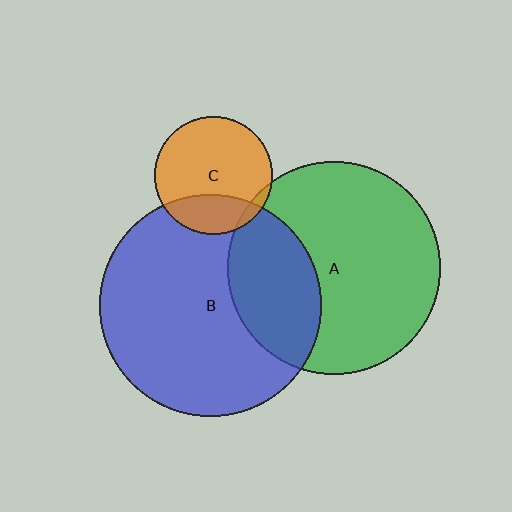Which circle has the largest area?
Circle B (blue).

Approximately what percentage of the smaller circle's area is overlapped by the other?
Approximately 5%.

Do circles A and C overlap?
Yes.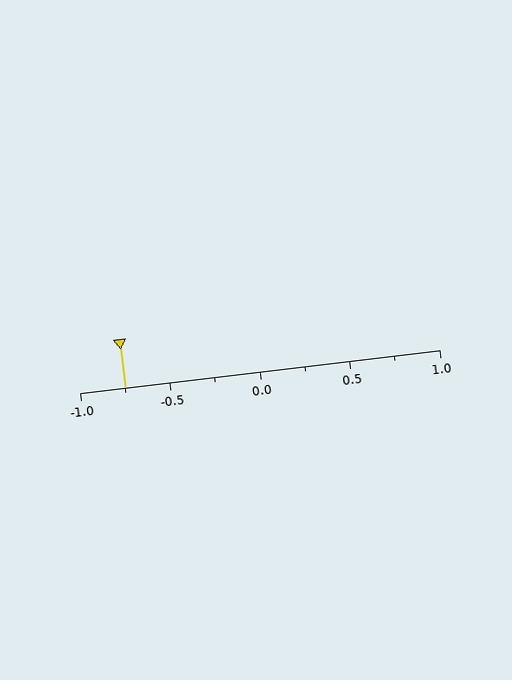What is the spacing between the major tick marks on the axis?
The major ticks are spaced 0.5 apart.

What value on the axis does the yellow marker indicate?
The marker indicates approximately -0.75.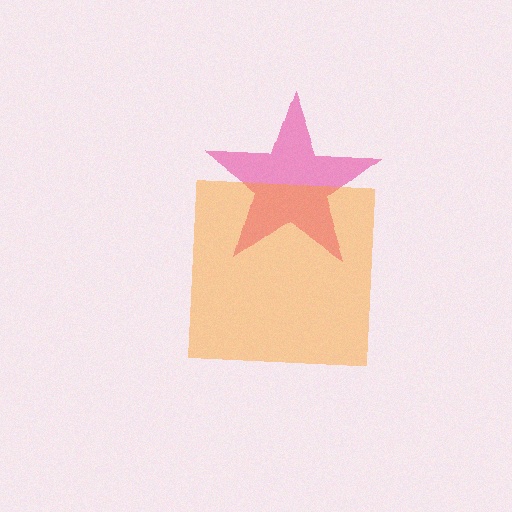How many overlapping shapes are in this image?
There are 2 overlapping shapes in the image.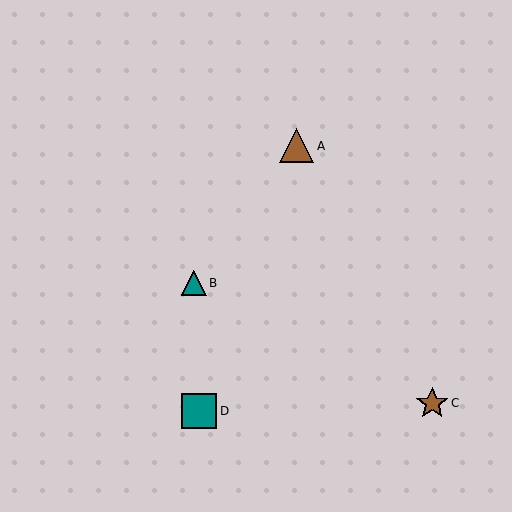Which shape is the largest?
The teal square (labeled D) is the largest.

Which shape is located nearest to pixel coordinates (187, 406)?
The teal square (labeled D) at (199, 411) is nearest to that location.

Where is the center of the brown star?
The center of the brown star is at (432, 403).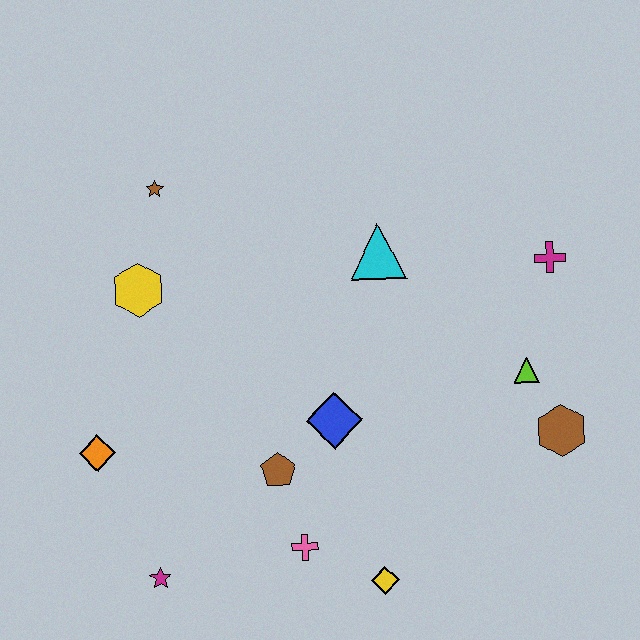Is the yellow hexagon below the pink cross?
No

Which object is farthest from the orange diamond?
The magenta cross is farthest from the orange diamond.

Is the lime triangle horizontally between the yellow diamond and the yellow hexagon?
No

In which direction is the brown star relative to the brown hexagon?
The brown star is to the left of the brown hexagon.